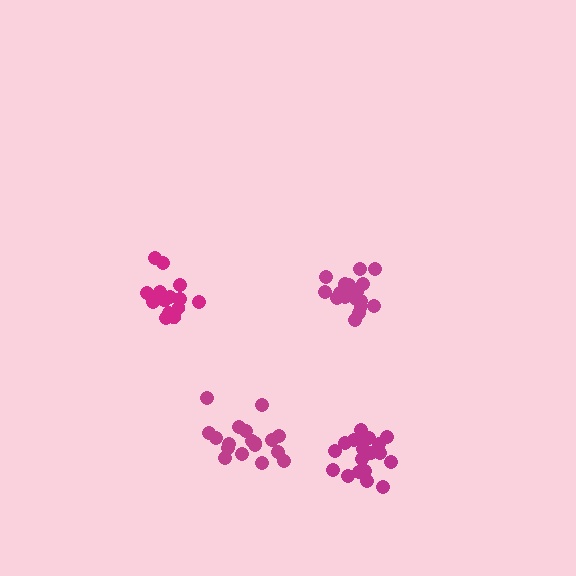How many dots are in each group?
Group 1: 19 dots, Group 2: 15 dots, Group 3: 18 dots, Group 4: 19 dots (71 total).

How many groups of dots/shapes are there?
There are 4 groups.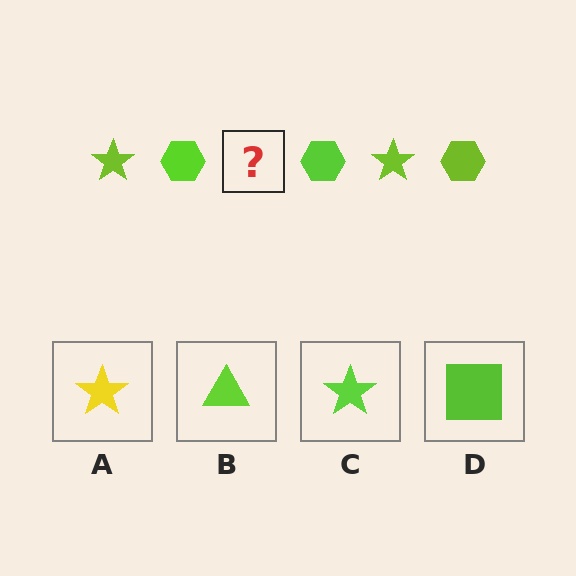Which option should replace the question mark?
Option C.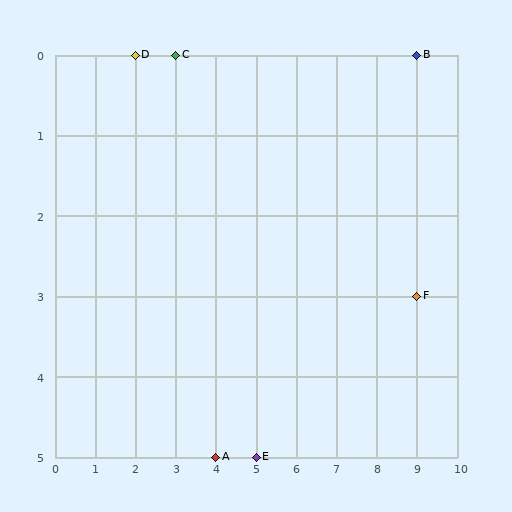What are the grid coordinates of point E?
Point E is at grid coordinates (5, 5).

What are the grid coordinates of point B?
Point B is at grid coordinates (9, 0).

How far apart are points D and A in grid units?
Points D and A are 2 columns and 5 rows apart (about 5.4 grid units diagonally).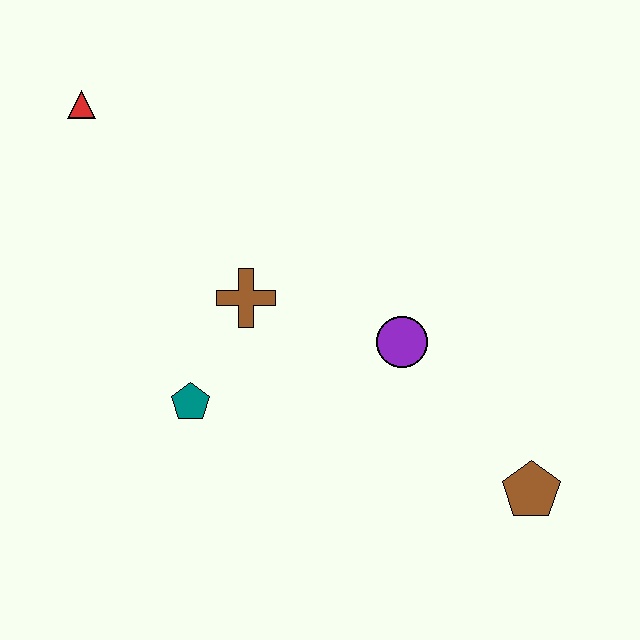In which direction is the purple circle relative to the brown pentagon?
The purple circle is above the brown pentagon.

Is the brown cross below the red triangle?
Yes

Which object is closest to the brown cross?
The teal pentagon is closest to the brown cross.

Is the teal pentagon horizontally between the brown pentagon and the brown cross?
No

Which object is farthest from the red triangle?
The brown pentagon is farthest from the red triangle.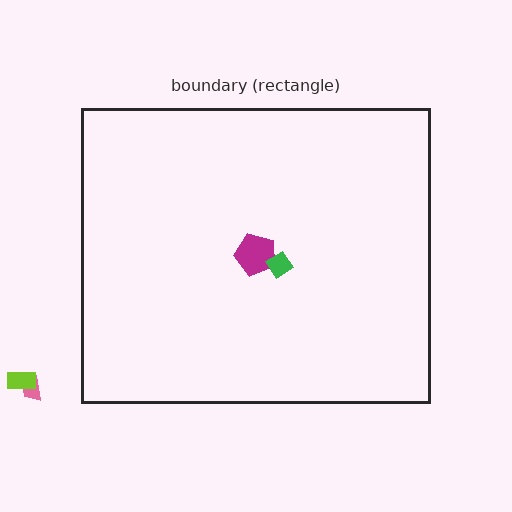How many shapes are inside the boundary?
2 inside, 2 outside.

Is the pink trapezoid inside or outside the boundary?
Outside.